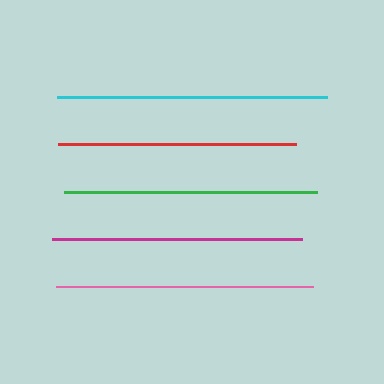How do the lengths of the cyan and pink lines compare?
The cyan and pink lines are approximately the same length.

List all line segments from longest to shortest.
From longest to shortest: cyan, pink, green, magenta, red.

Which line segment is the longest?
The cyan line is the longest at approximately 270 pixels.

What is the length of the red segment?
The red segment is approximately 238 pixels long.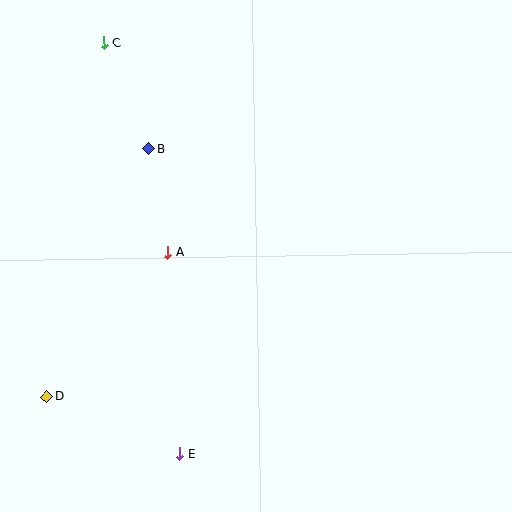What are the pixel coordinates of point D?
Point D is at (47, 397).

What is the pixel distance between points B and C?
The distance between B and C is 114 pixels.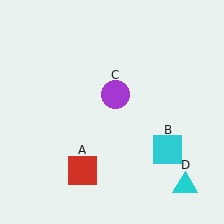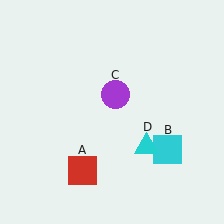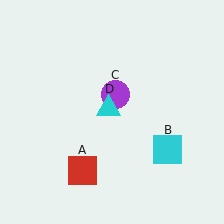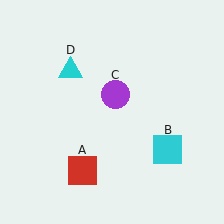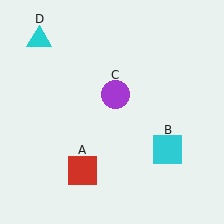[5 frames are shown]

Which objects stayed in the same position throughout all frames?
Red square (object A) and cyan square (object B) and purple circle (object C) remained stationary.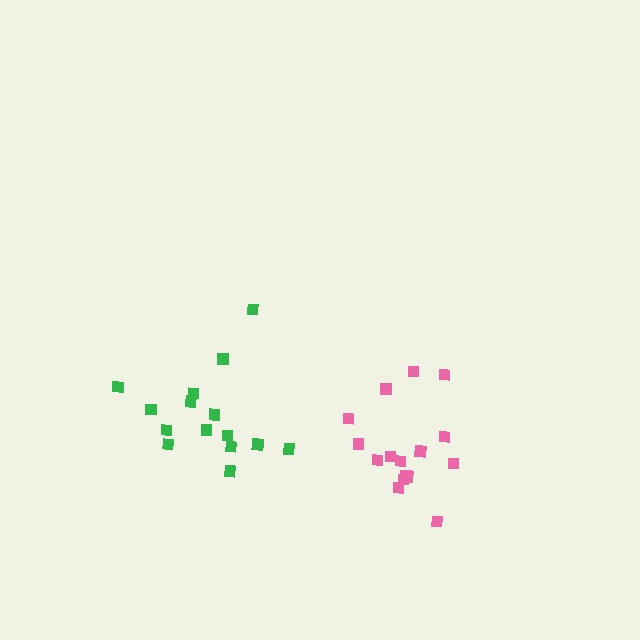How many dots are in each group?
Group 1: 16 dots, Group 2: 15 dots (31 total).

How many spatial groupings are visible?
There are 2 spatial groupings.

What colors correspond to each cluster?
The clusters are colored: pink, green.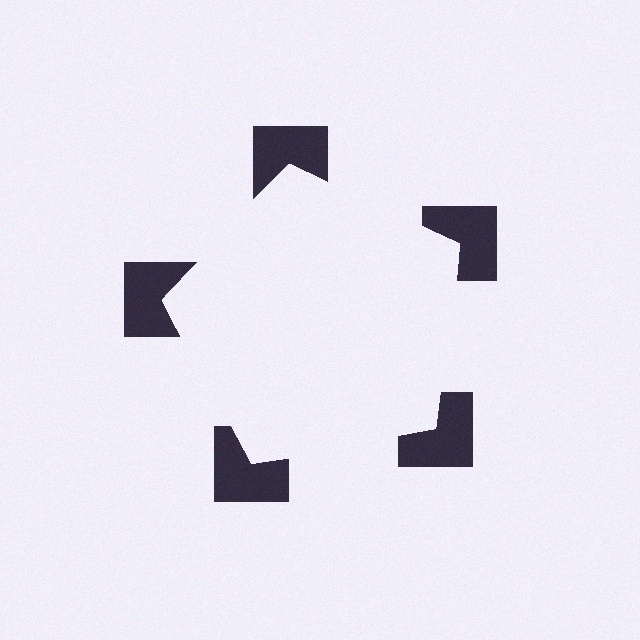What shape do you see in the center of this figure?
An illusory pentagon — its edges are inferred from the aligned wedge cuts in the notched squares, not physically drawn.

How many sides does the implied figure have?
5 sides.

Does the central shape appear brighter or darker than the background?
It typically appears slightly brighter than the background, even though no actual brightness change is drawn.